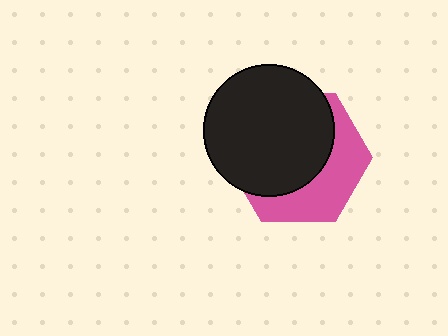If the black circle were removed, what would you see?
You would see the complete pink hexagon.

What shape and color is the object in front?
The object in front is a black circle.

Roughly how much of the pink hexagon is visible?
A small part of it is visible (roughly 39%).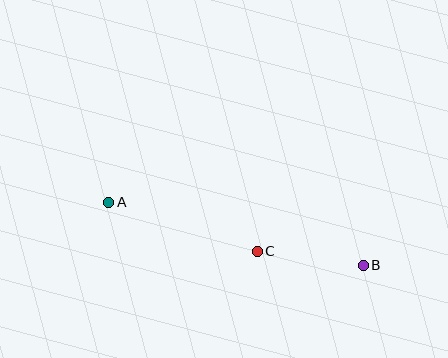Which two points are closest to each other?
Points B and C are closest to each other.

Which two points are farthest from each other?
Points A and B are farthest from each other.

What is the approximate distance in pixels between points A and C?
The distance between A and C is approximately 156 pixels.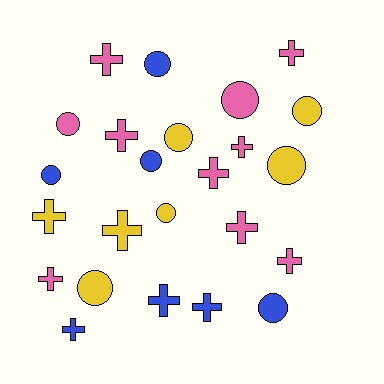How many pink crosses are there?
There are 8 pink crosses.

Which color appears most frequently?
Pink, with 10 objects.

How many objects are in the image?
There are 24 objects.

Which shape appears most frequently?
Cross, with 13 objects.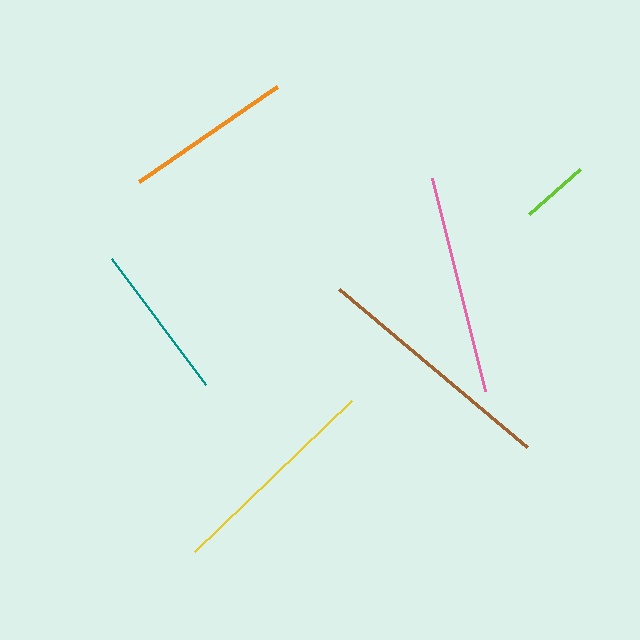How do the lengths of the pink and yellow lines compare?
The pink and yellow lines are approximately the same length.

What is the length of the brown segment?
The brown segment is approximately 245 pixels long.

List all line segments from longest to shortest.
From longest to shortest: brown, pink, yellow, orange, teal, lime.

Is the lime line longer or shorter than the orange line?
The orange line is longer than the lime line.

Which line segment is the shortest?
The lime line is the shortest at approximately 67 pixels.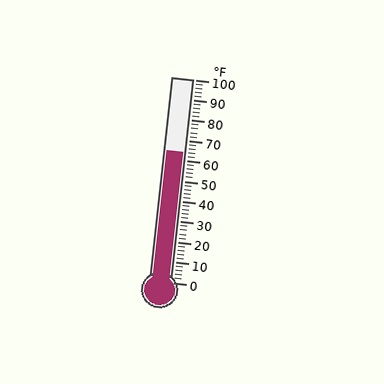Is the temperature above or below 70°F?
The temperature is below 70°F.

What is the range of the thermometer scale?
The thermometer scale ranges from 0°F to 100°F.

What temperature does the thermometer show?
The thermometer shows approximately 64°F.